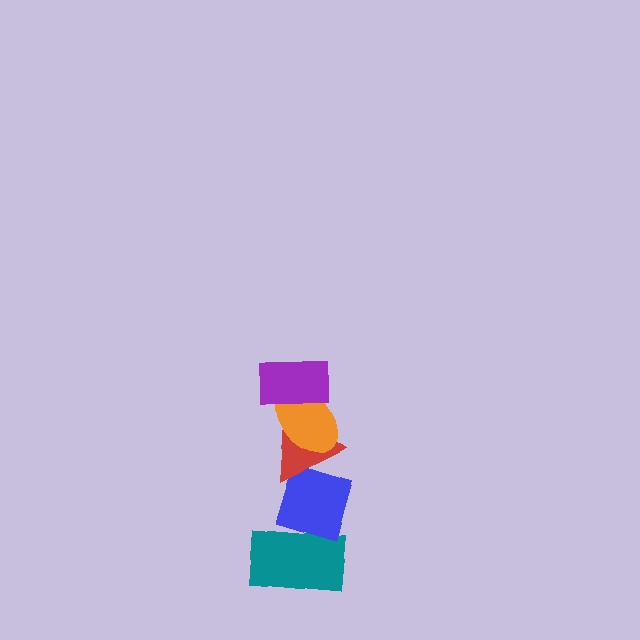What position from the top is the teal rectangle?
The teal rectangle is 5th from the top.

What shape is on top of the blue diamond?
The red triangle is on top of the blue diamond.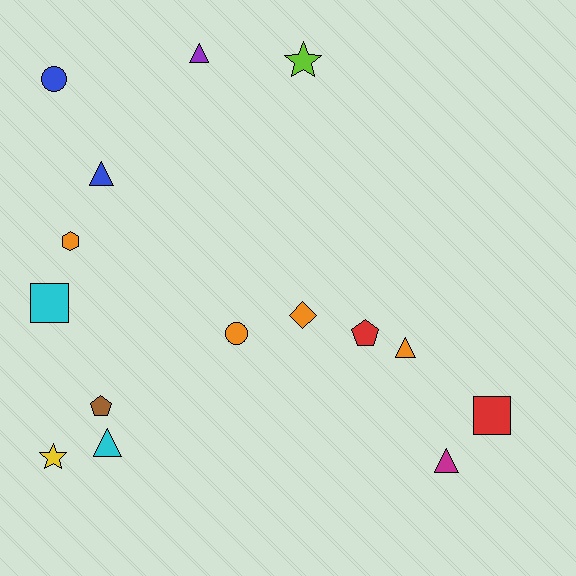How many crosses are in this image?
There are no crosses.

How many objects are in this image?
There are 15 objects.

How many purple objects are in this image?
There is 1 purple object.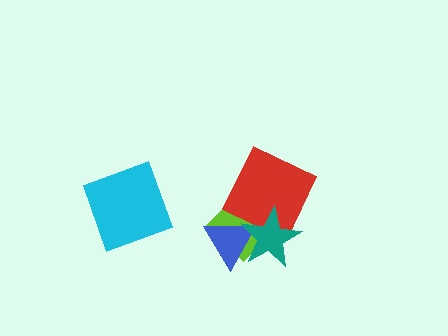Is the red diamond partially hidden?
Yes, it is partially covered by another shape.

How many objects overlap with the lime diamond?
3 objects overlap with the lime diamond.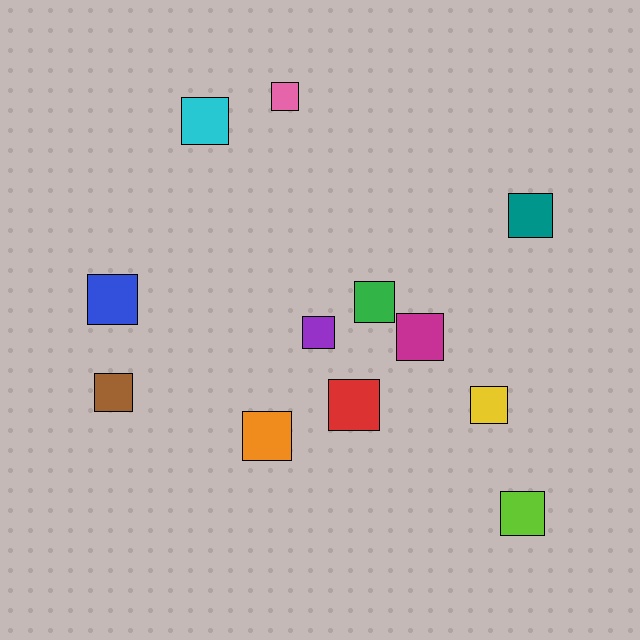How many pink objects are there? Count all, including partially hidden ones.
There is 1 pink object.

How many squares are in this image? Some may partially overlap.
There are 12 squares.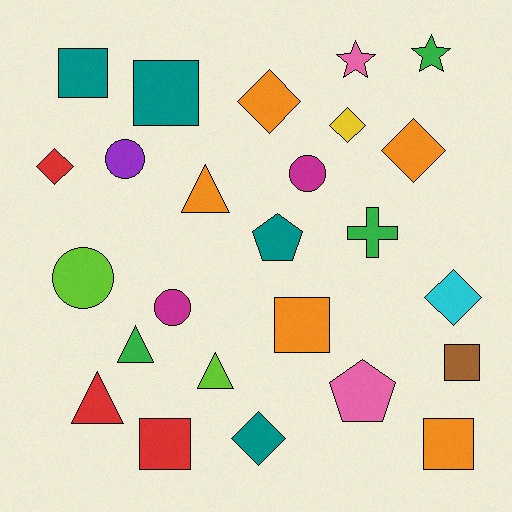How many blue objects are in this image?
There are no blue objects.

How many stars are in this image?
There are 2 stars.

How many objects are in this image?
There are 25 objects.